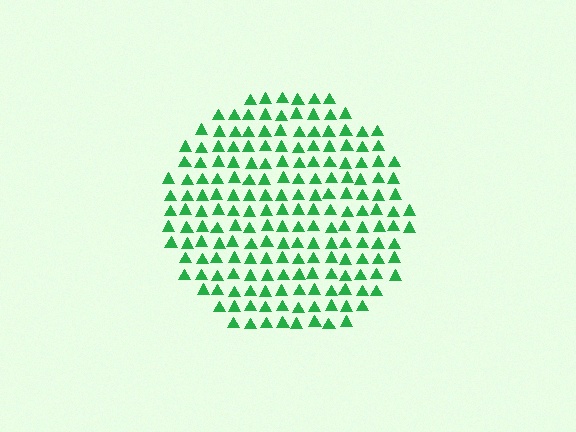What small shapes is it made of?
It is made of small triangles.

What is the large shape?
The large shape is a circle.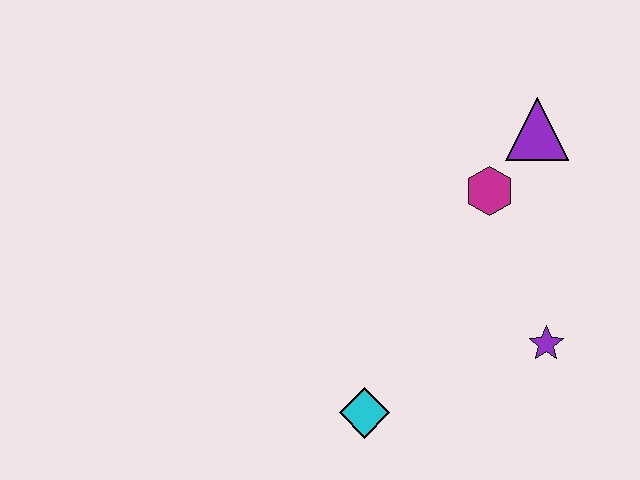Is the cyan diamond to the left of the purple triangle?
Yes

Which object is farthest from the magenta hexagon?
The cyan diamond is farthest from the magenta hexagon.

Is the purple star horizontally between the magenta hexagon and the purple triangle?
No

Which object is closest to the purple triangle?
The magenta hexagon is closest to the purple triangle.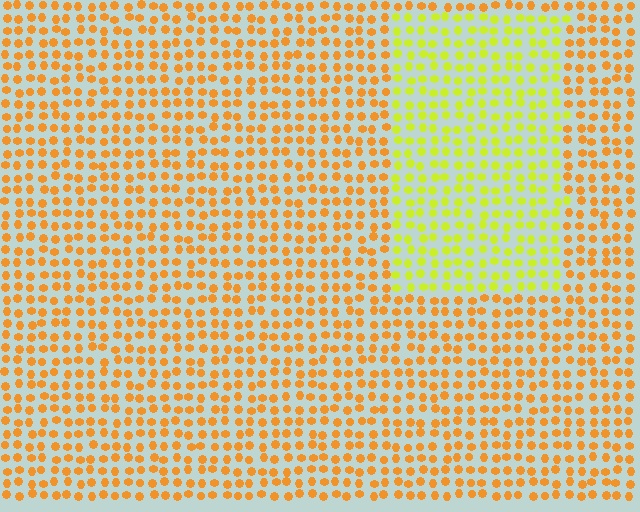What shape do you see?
I see a rectangle.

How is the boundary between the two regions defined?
The boundary is defined purely by a slight shift in hue (about 40 degrees). Spacing, size, and orientation are identical on both sides.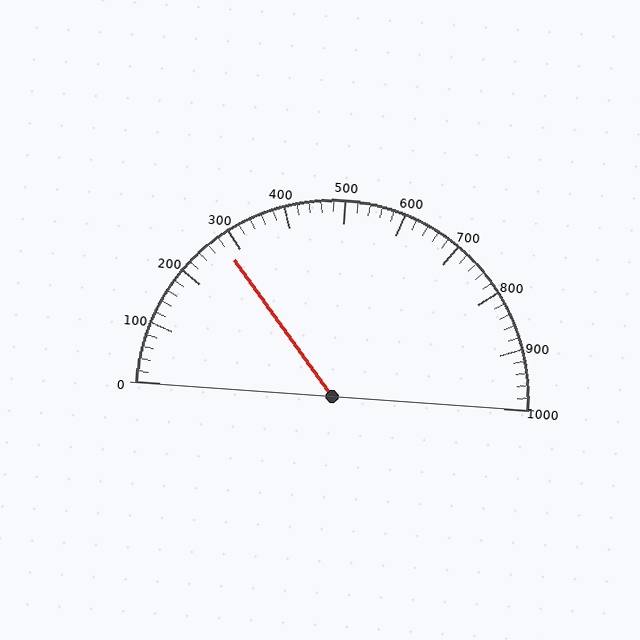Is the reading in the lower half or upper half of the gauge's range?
The reading is in the lower half of the range (0 to 1000).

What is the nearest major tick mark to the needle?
The nearest major tick mark is 300.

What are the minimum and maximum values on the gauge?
The gauge ranges from 0 to 1000.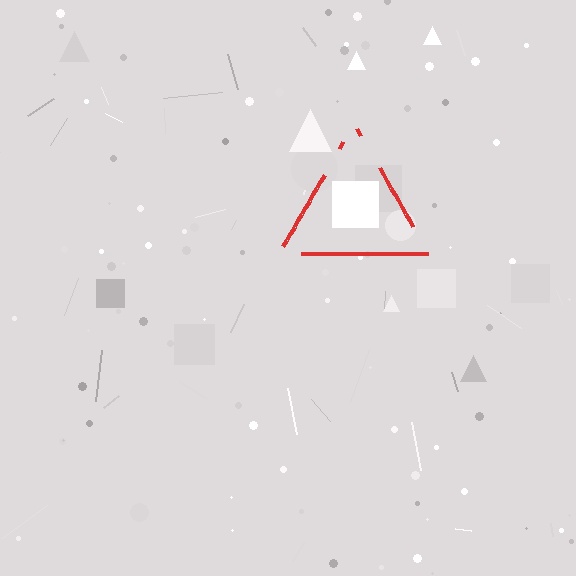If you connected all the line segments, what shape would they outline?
They would outline a triangle.